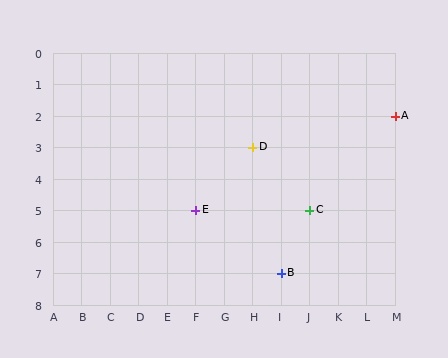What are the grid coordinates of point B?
Point B is at grid coordinates (I, 7).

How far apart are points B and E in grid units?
Points B and E are 3 columns and 2 rows apart (about 3.6 grid units diagonally).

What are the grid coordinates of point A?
Point A is at grid coordinates (M, 2).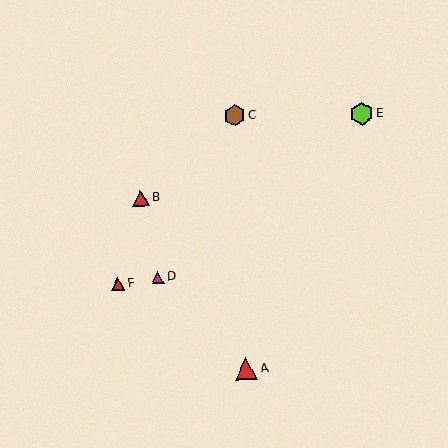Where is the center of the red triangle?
The center of the red triangle is at (246, 369).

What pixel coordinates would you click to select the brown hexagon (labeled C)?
Click at (234, 115) to select the brown hexagon C.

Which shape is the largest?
The lime hexagon (labeled E) is the largest.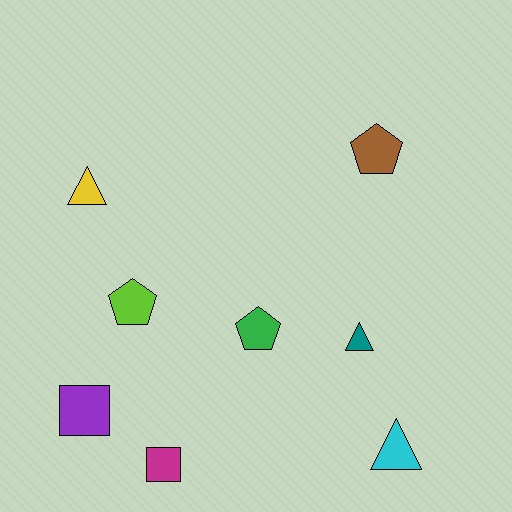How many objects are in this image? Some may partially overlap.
There are 8 objects.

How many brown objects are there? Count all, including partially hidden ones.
There is 1 brown object.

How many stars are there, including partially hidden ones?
There are no stars.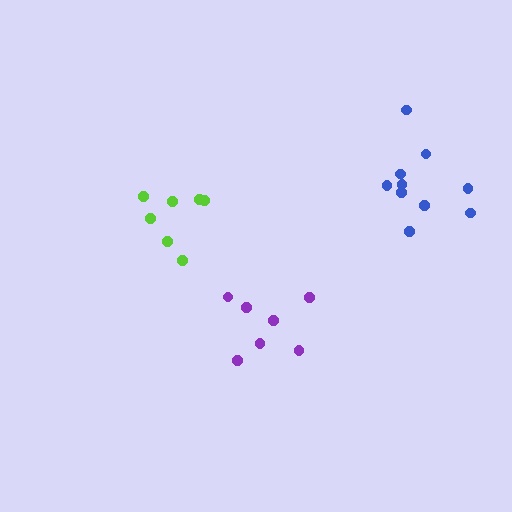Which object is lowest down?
The purple cluster is bottommost.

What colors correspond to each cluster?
The clusters are colored: lime, purple, blue.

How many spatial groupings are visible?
There are 3 spatial groupings.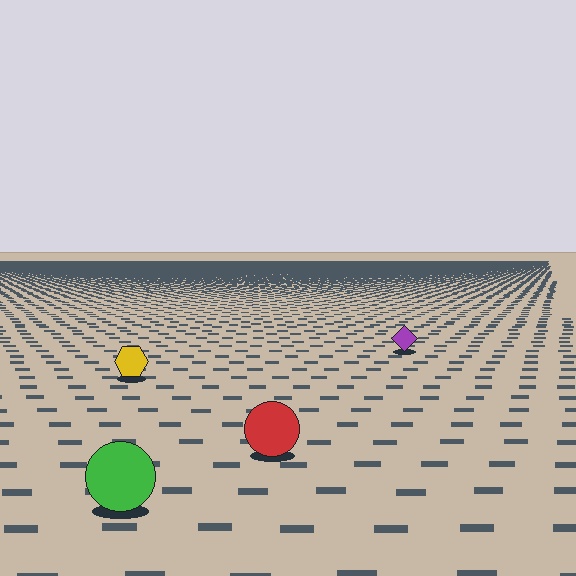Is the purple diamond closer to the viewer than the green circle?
No. The green circle is closer — you can tell from the texture gradient: the ground texture is coarser near it.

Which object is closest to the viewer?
The green circle is closest. The texture marks near it are larger and more spread out.